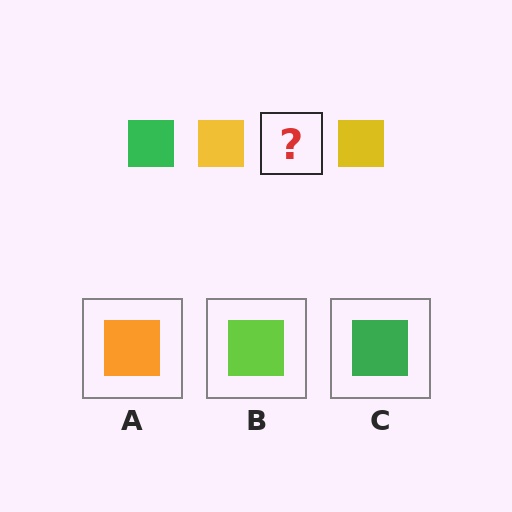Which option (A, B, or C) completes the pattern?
C.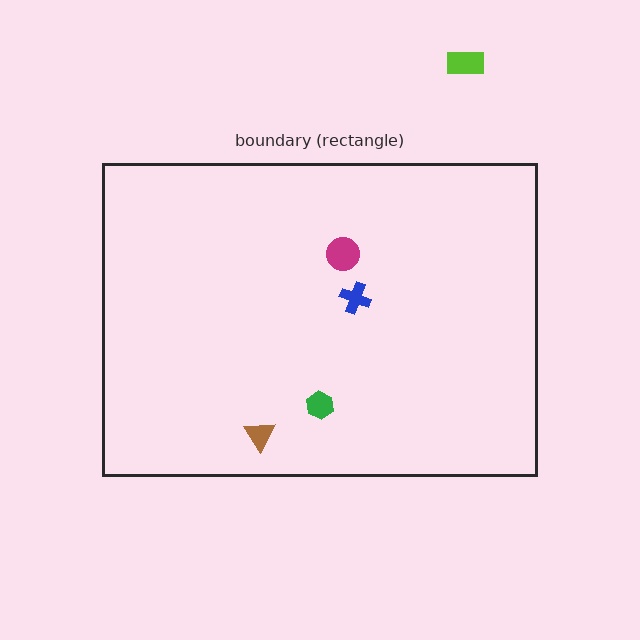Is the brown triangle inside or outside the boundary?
Inside.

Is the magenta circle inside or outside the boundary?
Inside.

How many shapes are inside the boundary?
4 inside, 1 outside.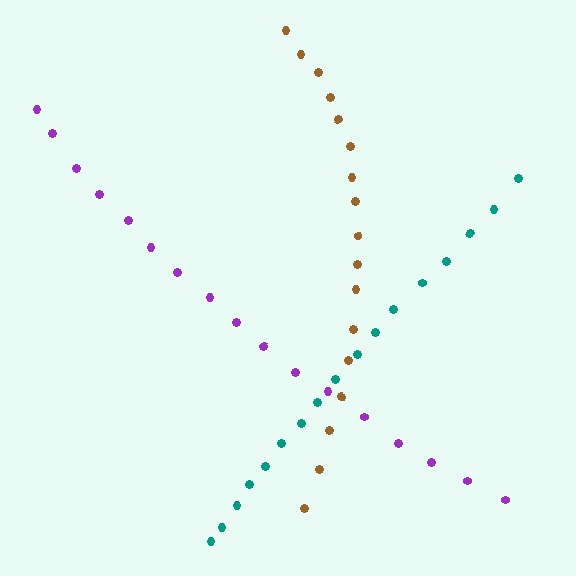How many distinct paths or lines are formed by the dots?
There are 3 distinct paths.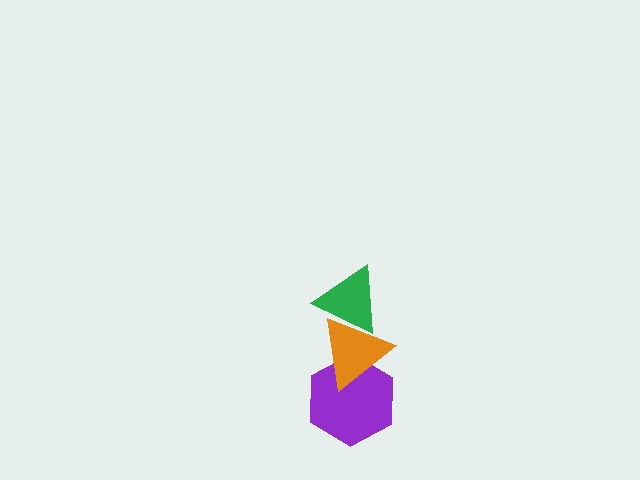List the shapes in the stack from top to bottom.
From top to bottom: the green triangle, the orange triangle, the purple hexagon.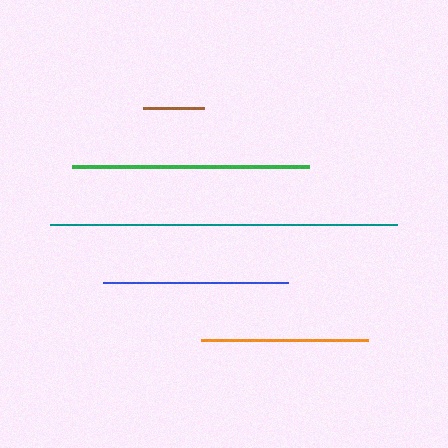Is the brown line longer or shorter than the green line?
The green line is longer than the brown line.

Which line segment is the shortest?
The brown line is the shortest at approximately 62 pixels.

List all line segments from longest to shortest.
From longest to shortest: teal, green, blue, orange, brown.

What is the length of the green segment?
The green segment is approximately 237 pixels long.